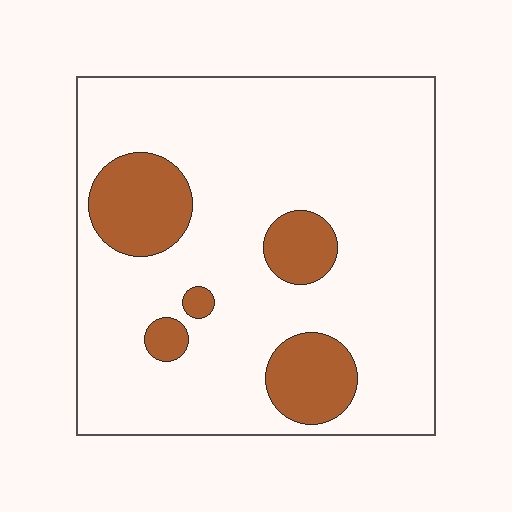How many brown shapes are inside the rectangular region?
5.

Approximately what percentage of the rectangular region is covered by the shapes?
Approximately 15%.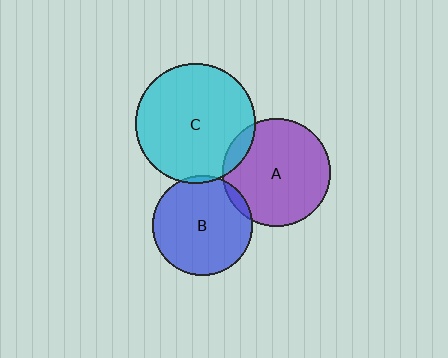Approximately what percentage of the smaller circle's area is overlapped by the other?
Approximately 10%.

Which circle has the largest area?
Circle C (cyan).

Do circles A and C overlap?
Yes.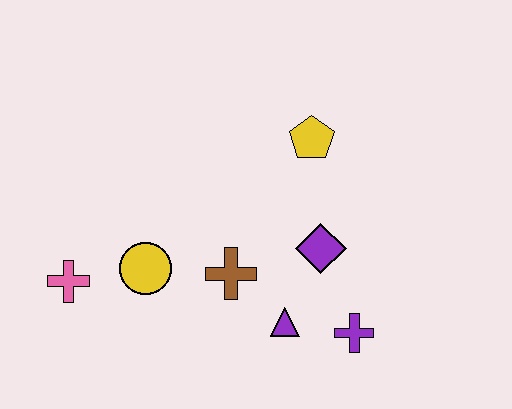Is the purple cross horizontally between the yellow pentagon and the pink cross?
No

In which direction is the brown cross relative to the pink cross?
The brown cross is to the right of the pink cross.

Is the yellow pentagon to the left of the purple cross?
Yes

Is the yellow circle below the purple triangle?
No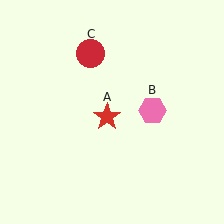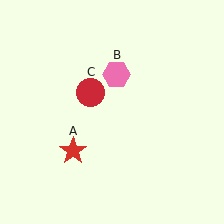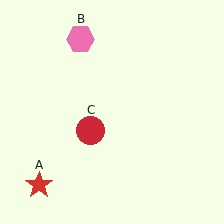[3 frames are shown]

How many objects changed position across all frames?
3 objects changed position: red star (object A), pink hexagon (object B), red circle (object C).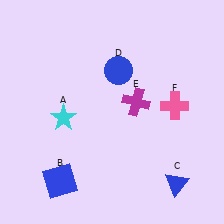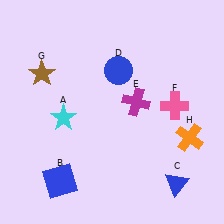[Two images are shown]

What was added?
A brown star (G), an orange cross (H) were added in Image 2.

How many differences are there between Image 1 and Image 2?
There are 2 differences between the two images.